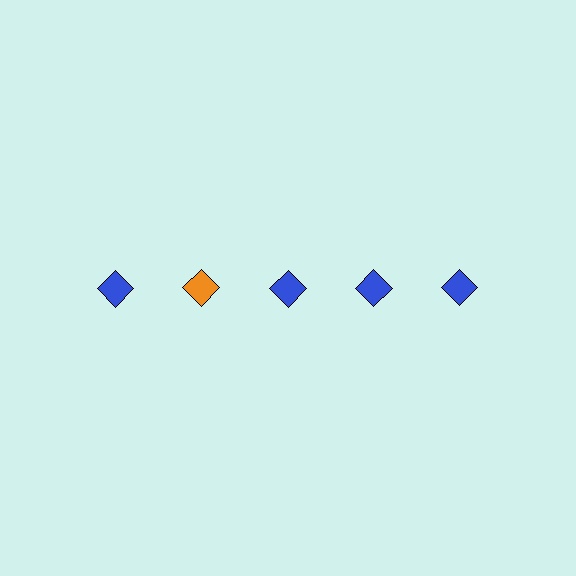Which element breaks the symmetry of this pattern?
The orange diamond in the top row, second from left column breaks the symmetry. All other shapes are blue diamonds.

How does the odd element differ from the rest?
It has a different color: orange instead of blue.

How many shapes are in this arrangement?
There are 5 shapes arranged in a grid pattern.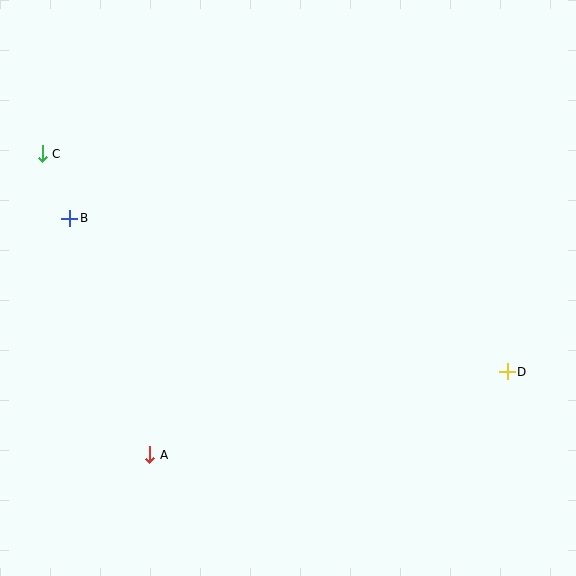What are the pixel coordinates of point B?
Point B is at (70, 218).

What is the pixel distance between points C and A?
The distance between C and A is 320 pixels.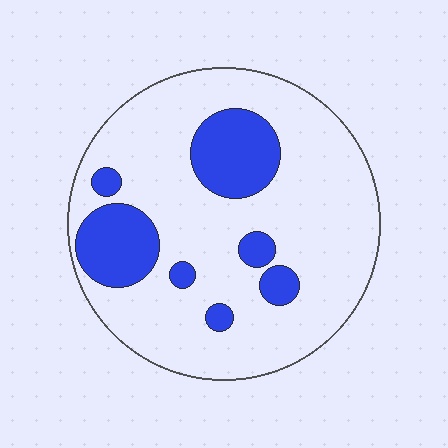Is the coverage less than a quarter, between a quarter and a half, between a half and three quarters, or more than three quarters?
Less than a quarter.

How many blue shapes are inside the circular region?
7.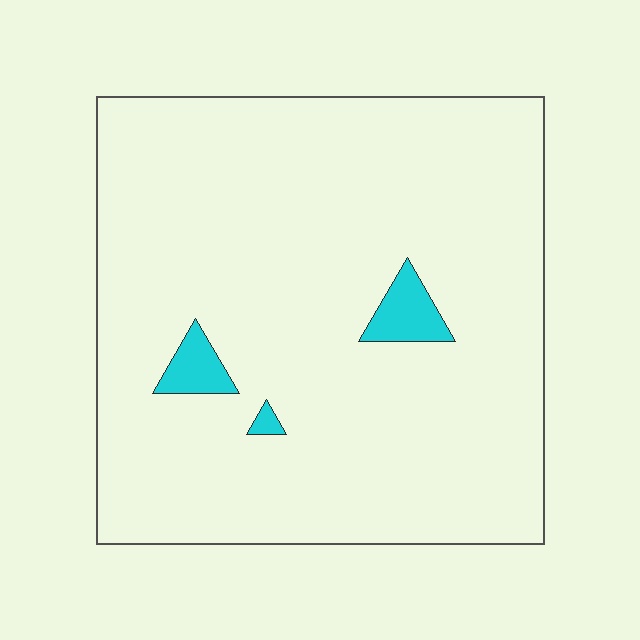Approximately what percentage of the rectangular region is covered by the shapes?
Approximately 5%.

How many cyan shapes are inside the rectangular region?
3.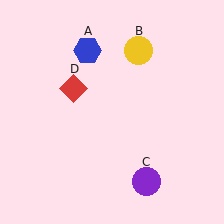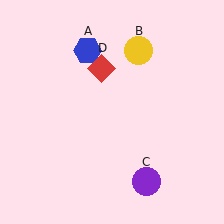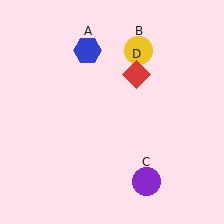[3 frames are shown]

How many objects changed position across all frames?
1 object changed position: red diamond (object D).